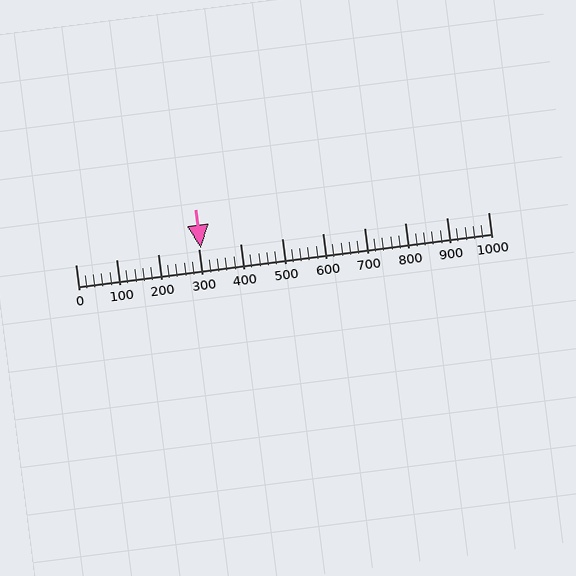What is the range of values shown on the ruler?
The ruler shows values from 0 to 1000.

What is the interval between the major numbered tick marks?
The major tick marks are spaced 100 units apart.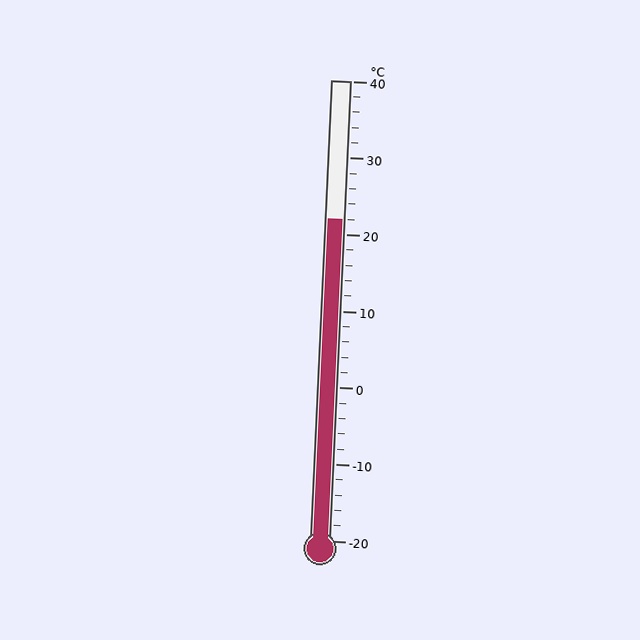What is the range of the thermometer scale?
The thermometer scale ranges from -20°C to 40°C.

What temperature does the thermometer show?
The thermometer shows approximately 22°C.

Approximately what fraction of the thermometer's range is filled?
The thermometer is filled to approximately 70% of its range.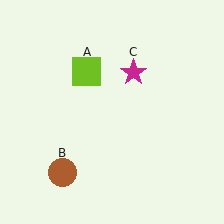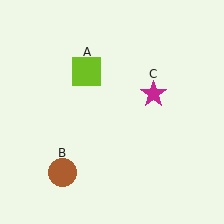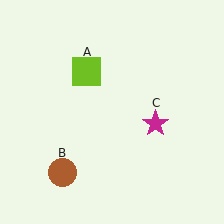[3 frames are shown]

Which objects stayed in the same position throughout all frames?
Lime square (object A) and brown circle (object B) remained stationary.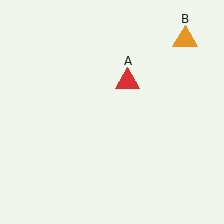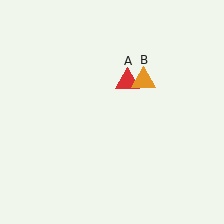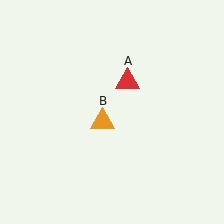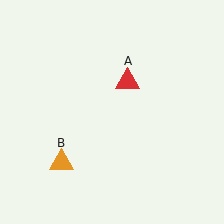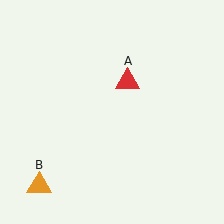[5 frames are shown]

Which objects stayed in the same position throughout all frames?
Red triangle (object A) remained stationary.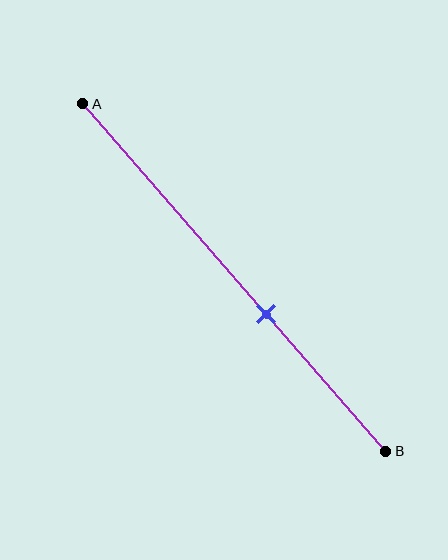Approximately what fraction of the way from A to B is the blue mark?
The blue mark is approximately 60% of the way from A to B.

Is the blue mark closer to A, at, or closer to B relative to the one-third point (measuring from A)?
The blue mark is closer to point B than the one-third point of segment AB.